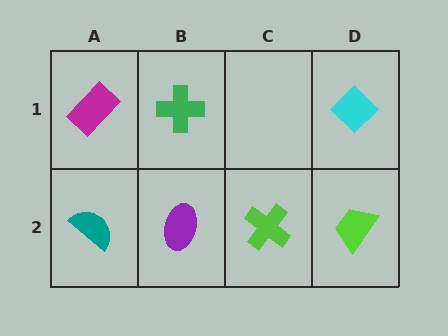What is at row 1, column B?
A green cross.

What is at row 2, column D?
A lime trapezoid.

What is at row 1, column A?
A magenta rectangle.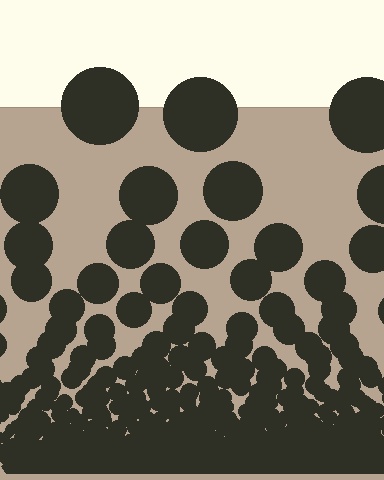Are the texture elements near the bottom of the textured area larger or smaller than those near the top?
Smaller. The gradient is inverted — elements near the bottom are smaller and denser.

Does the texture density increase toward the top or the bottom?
Density increases toward the bottom.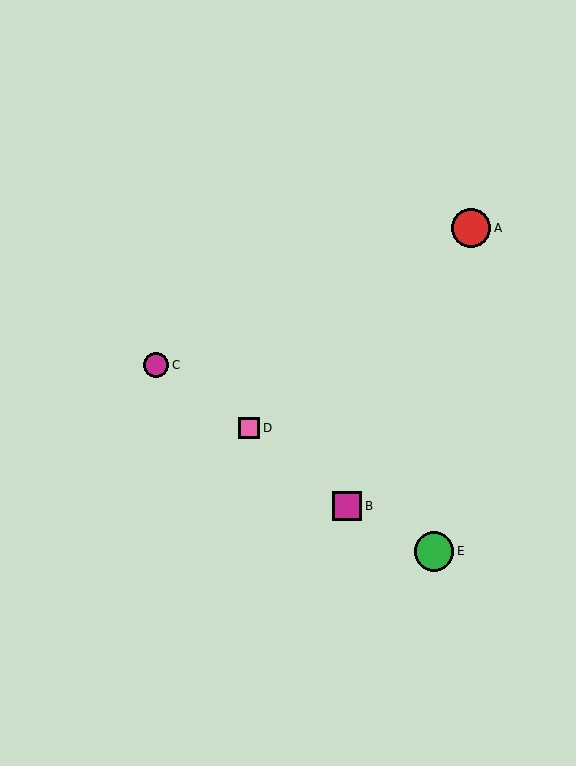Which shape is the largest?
The red circle (labeled A) is the largest.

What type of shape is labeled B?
Shape B is a magenta square.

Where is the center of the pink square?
The center of the pink square is at (249, 428).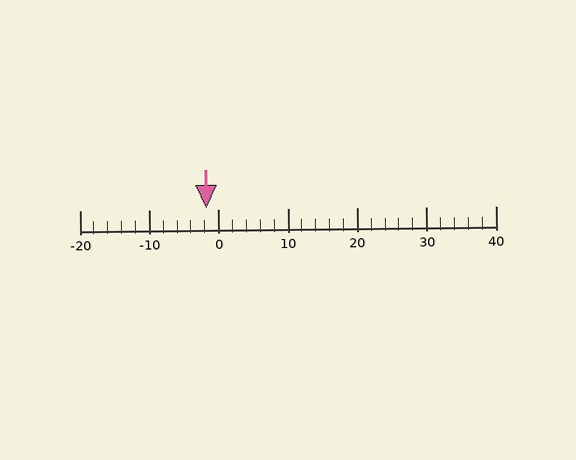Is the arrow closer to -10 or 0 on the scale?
The arrow is closer to 0.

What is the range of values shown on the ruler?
The ruler shows values from -20 to 40.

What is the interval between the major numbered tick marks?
The major tick marks are spaced 10 units apart.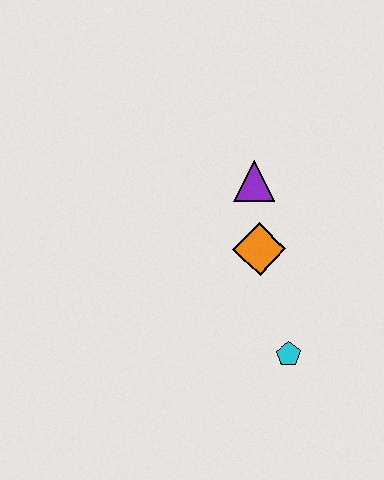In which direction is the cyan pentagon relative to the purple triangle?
The cyan pentagon is below the purple triangle.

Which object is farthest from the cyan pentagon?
The purple triangle is farthest from the cyan pentagon.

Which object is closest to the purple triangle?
The orange diamond is closest to the purple triangle.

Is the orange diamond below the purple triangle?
Yes